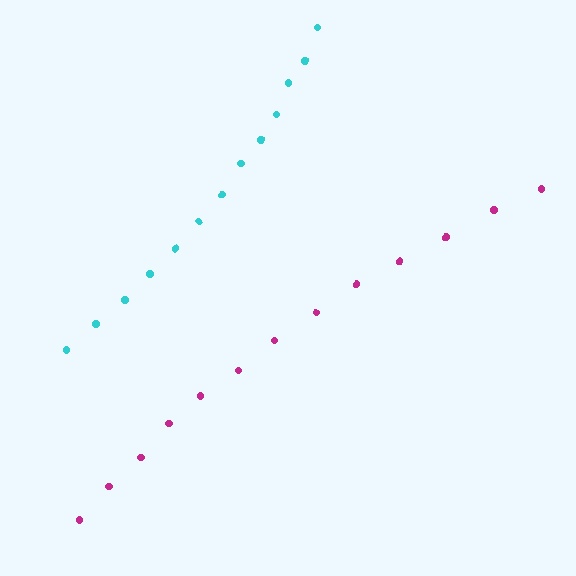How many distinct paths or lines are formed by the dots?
There are 2 distinct paths.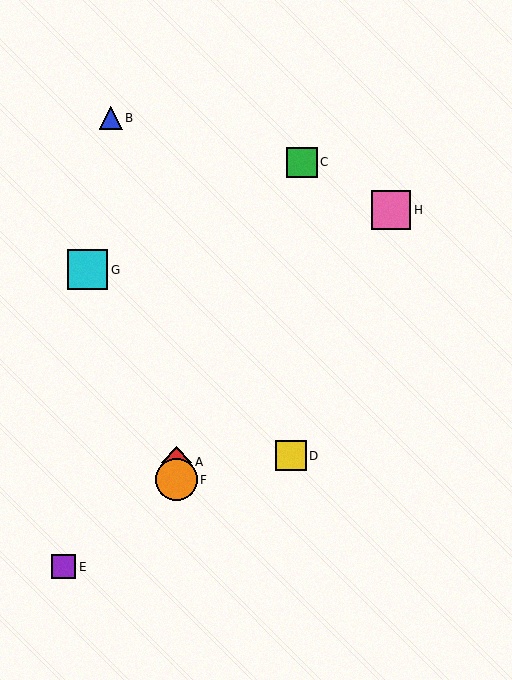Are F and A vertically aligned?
Yes, both are at x≈177.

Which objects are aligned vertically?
Objects A, F are aligned vertically.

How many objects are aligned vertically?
2 objects (A, F) are aligned vertically.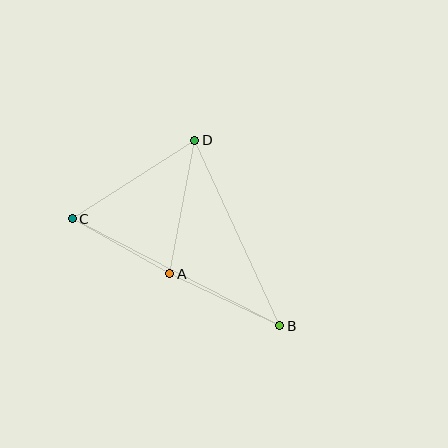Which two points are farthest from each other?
Points B and C are farthest from each other.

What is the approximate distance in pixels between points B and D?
The distance between B and D is approximately 204 pixels.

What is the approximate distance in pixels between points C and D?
The distance between C and D is approximately 146 pixels.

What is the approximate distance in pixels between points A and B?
The distance between A and B is approximately 121 pixels.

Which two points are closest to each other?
Points A and C are closest to each other.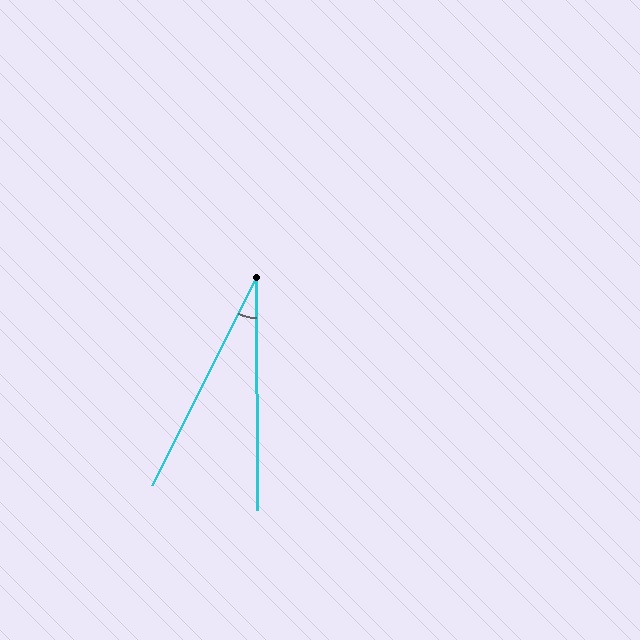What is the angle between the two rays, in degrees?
Approximately 27 degrees.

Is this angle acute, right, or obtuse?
It is acute.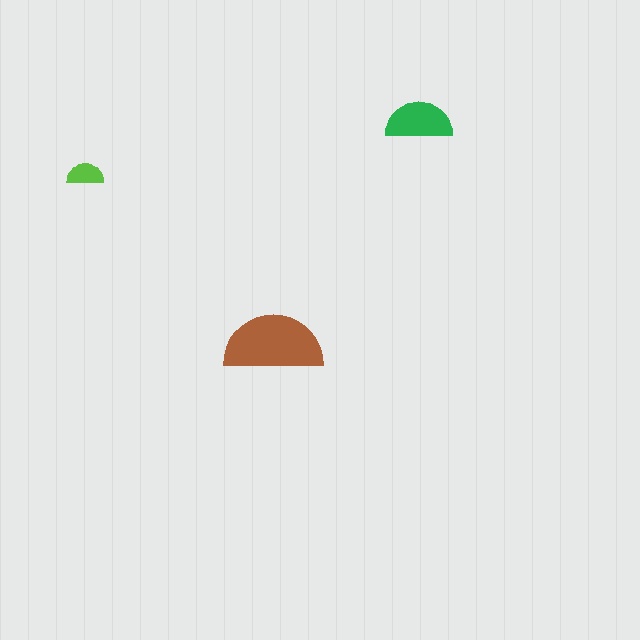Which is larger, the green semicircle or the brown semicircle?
The brown one.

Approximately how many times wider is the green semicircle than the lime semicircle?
About 2 times wider.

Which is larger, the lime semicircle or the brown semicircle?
The brown one.